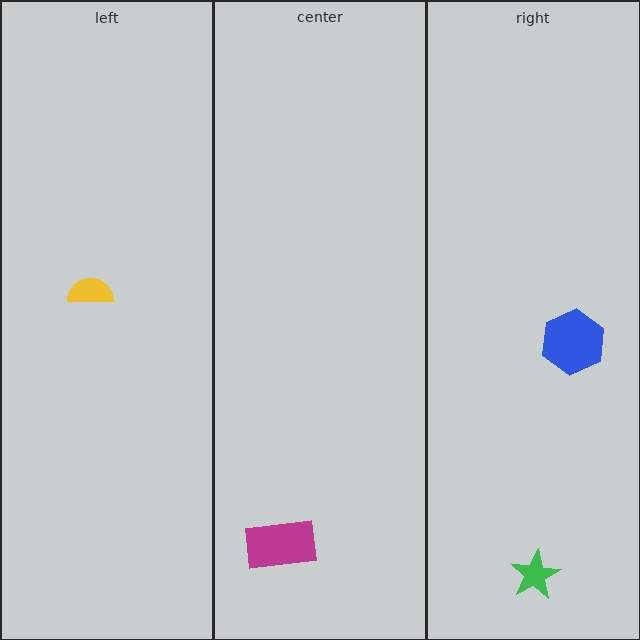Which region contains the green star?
The right region.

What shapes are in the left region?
The yellow semicircle.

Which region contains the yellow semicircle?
The left region.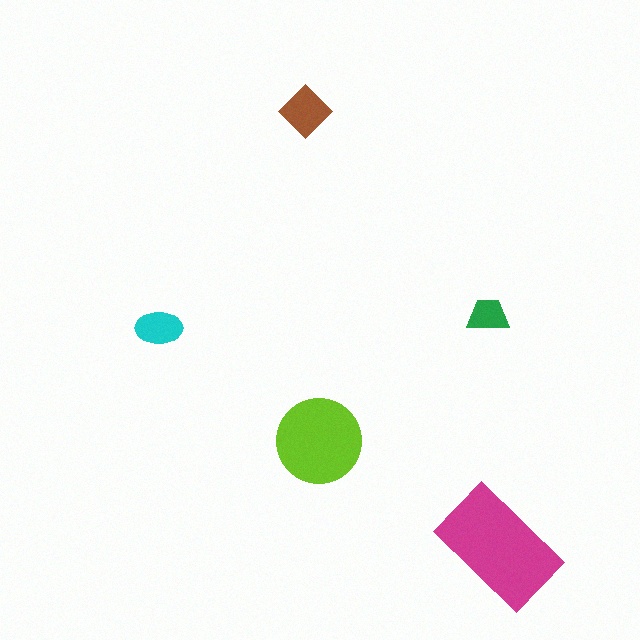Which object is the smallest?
The green trapezoid.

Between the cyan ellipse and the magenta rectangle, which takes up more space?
The magenta rectangle.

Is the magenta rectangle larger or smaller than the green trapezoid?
Larger.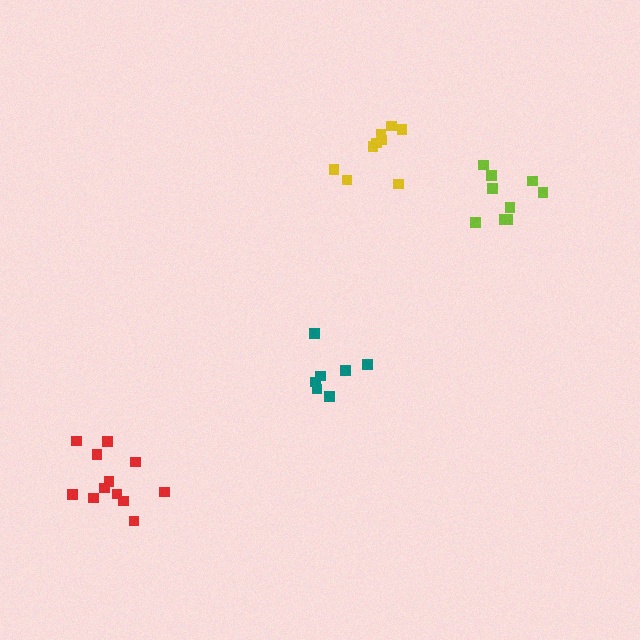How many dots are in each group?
Group 1: 7 dots, Group 2: 9 dots, Group 3: 12 dots, Group 4: 9 dots (37 total).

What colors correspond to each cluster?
The clusters are colored: teal, lime, red, yellow.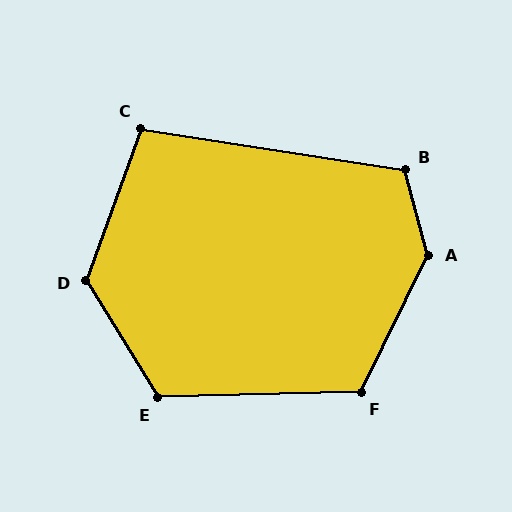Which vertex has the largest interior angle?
A, at approximately 139 degrees.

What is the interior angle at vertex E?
Approximately 120 degrees (obtuse).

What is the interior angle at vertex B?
Approximately 114 degrees (obtuse).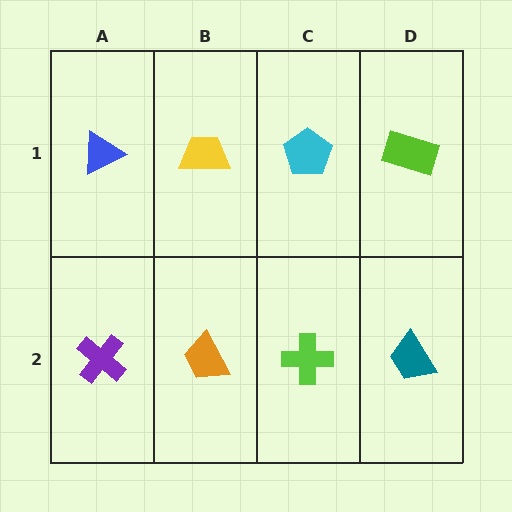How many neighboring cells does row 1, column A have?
2.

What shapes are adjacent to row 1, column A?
A purple cross (row 2, column A), a yellow trapezoid (row 1, column B).